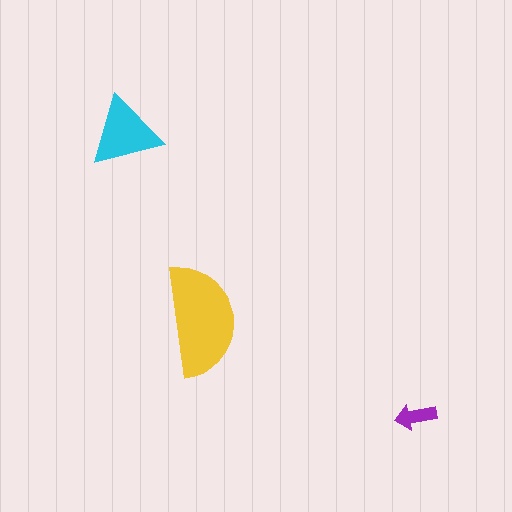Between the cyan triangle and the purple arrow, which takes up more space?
The cyan triangle.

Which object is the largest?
The yellow semicircle.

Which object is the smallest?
The purple arrow.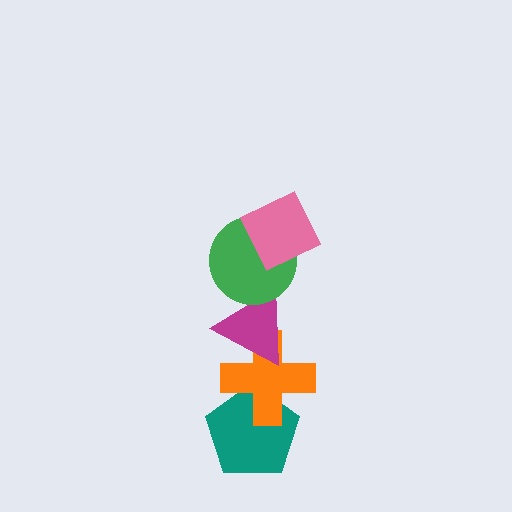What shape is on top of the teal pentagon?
The orange cross is on top of the teal pentagon.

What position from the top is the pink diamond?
The pink diamond is 1st from the top.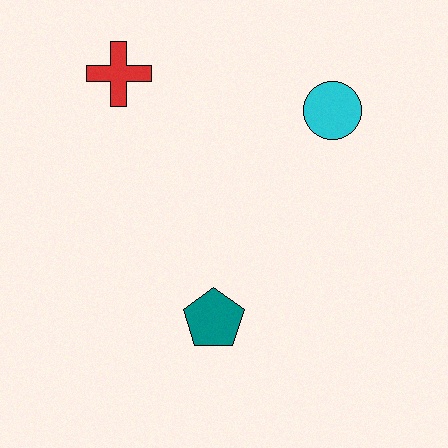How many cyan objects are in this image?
There is 1 cyan object.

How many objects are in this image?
There are 3 objects.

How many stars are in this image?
There are no stars.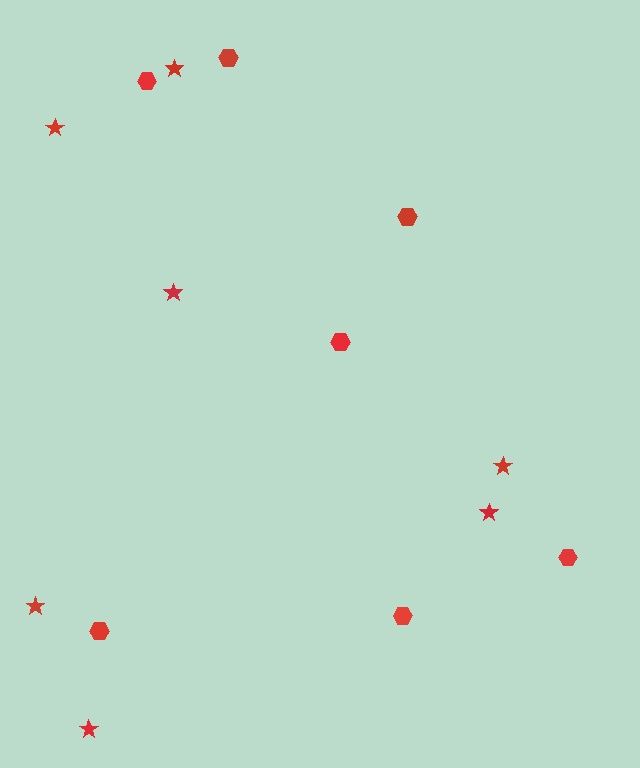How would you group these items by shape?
There are 2 groups: one group of hexagons (7) and one group of stars (7).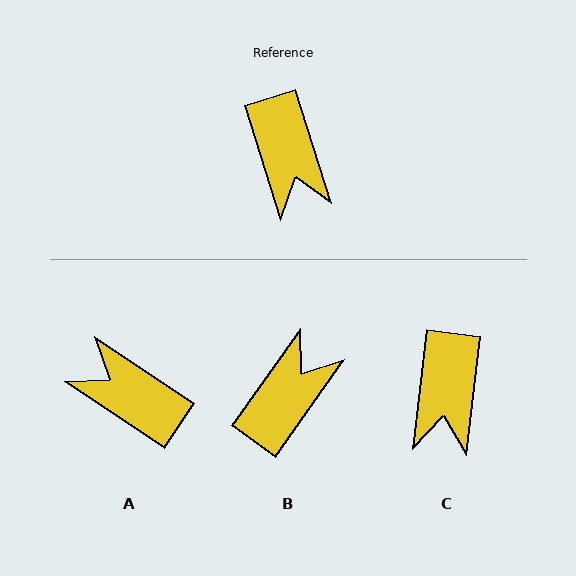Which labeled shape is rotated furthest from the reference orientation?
A, about 141 degrees away.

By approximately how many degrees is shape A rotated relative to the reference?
Approximately 141 degrees clockwise.